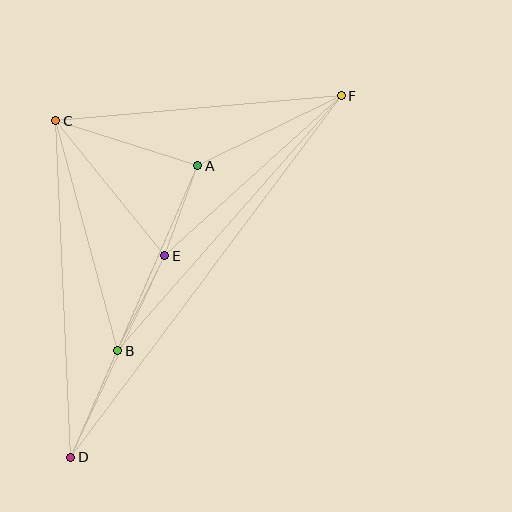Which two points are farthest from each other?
Points D and F are farthest from each other.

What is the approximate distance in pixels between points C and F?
The distance between C and F is approximately 287 pixels.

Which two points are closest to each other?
Points A and E are closest to each other.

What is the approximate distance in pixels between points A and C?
The distance between A and C is approximately 149 pixels.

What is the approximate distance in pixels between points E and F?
The distance between E and F is approximately 238 pixels.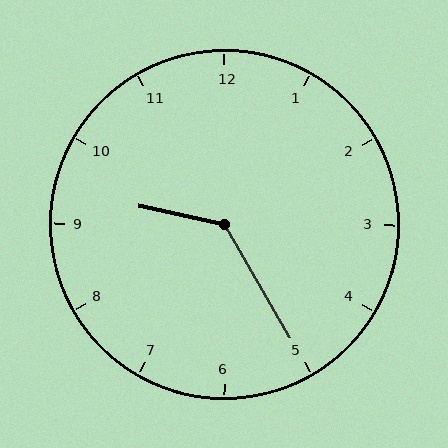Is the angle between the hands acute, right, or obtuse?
It is obtuse.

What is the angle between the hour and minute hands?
Approximately 132 degrees.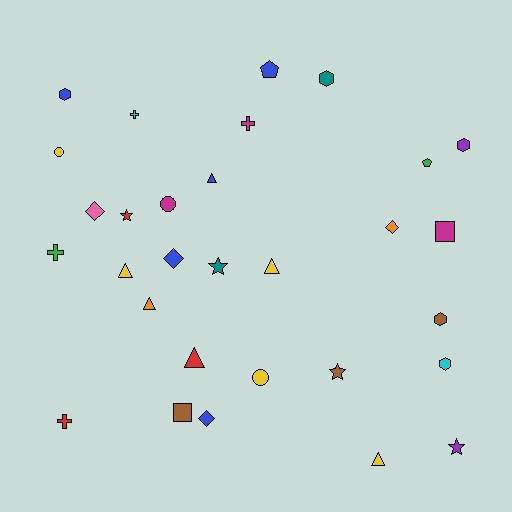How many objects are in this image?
There are 30 objects.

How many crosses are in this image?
There are 4 crosses.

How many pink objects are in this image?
There is 1 pink object.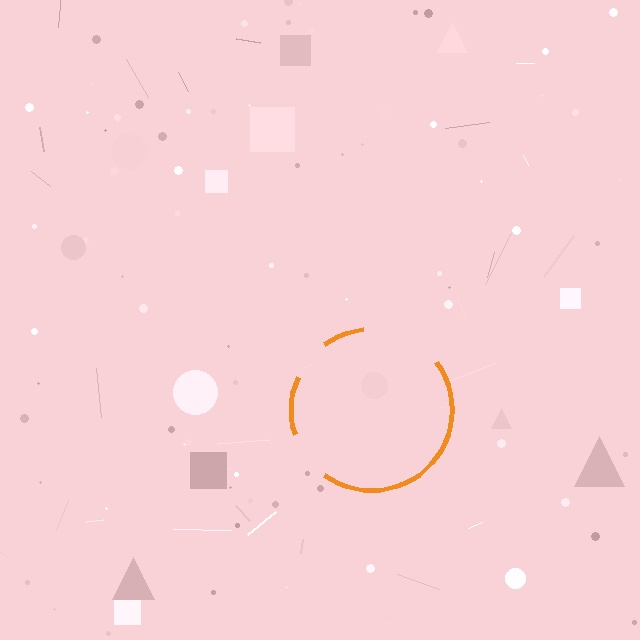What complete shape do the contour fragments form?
The contour fragments form a circle.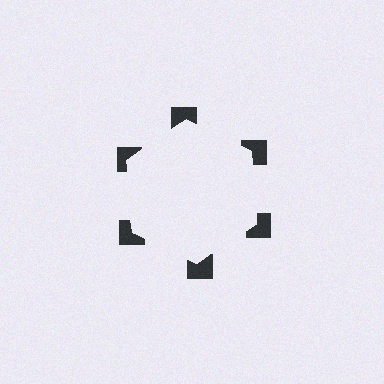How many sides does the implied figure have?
6 sides.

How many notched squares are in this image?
There are 6 — one at each vertex of the illusory hexagon.